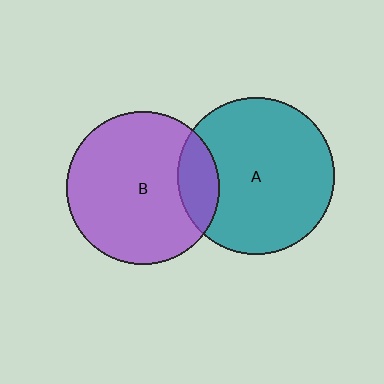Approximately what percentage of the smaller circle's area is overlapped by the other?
Approximately 15%.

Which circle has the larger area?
Circle A (teal).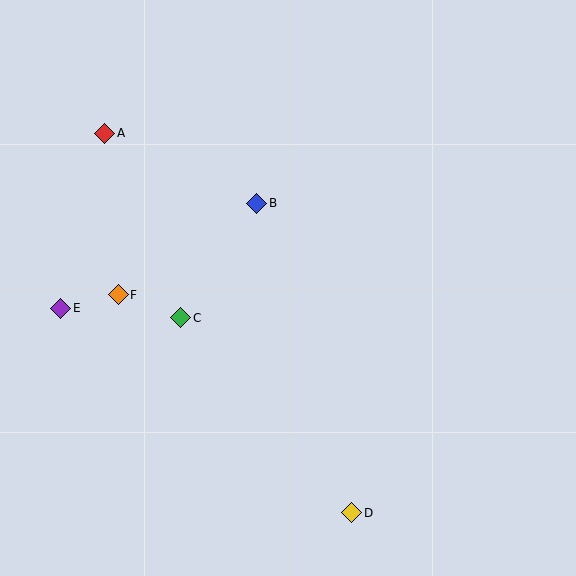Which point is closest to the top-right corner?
Point B is closest to the top-right corner.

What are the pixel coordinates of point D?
Point D is at (352, 513).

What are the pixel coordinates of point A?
Point A is at (105, 133).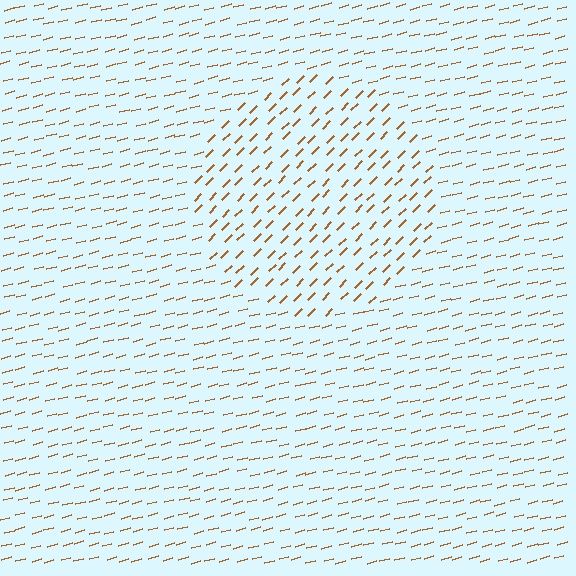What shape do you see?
I see a circle.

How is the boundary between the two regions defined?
The boundary is defined purely by a change in line orientation (approximately 30 degrees difference). All lines are the same color and thickness.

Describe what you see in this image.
The image is filled with small brown line segments. A circle region in the image has lines oriented differently from the surrounding lines, creating a visible texture boundary.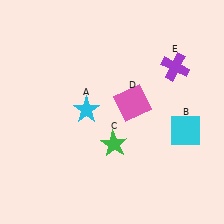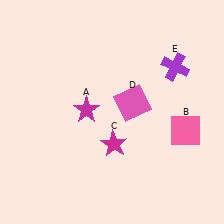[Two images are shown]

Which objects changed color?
A changed from cyan to magenta. B changed from cyan to pink. C changed from green to magenta.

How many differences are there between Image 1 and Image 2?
There are 3 differences between the two images.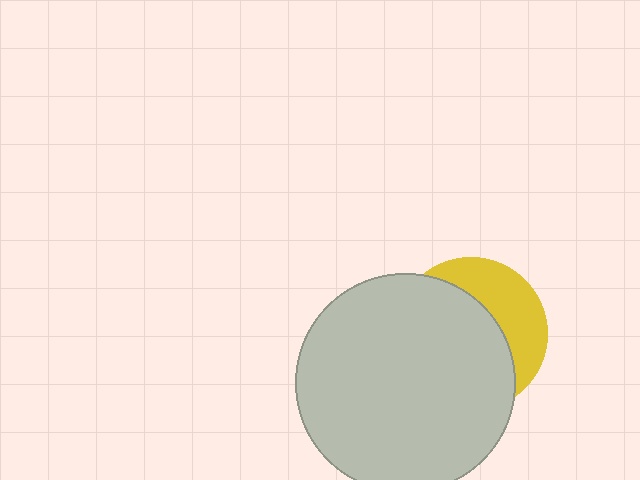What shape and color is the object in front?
The object in front is a light gray circle.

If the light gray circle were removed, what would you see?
You would see the complete yellow circle.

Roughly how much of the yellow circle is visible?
A small part of it is visible (roughly 34%).